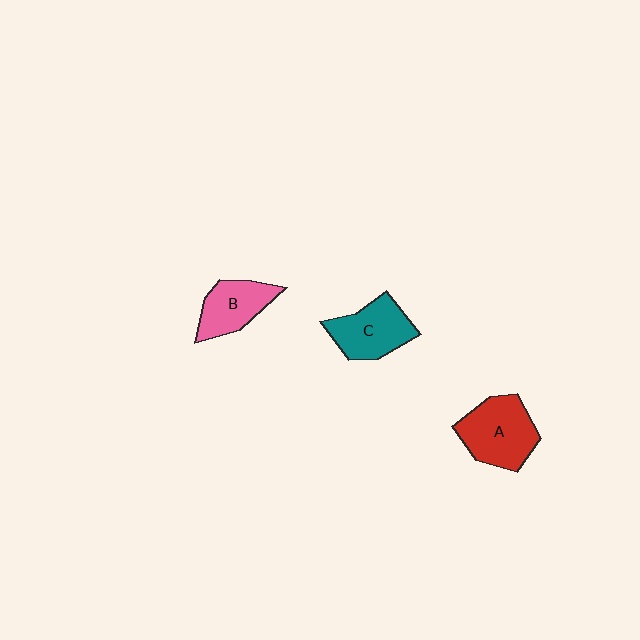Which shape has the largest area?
Shape A (red).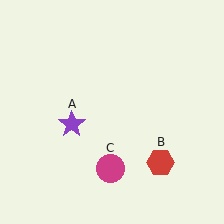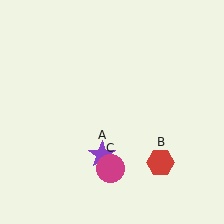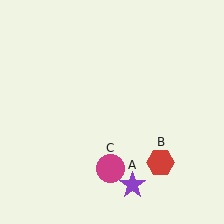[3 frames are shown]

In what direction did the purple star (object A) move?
The purple star (object A) moved down and to the right.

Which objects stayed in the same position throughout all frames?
Red hexagon (object B) and magenta circle (object C) remained stationary.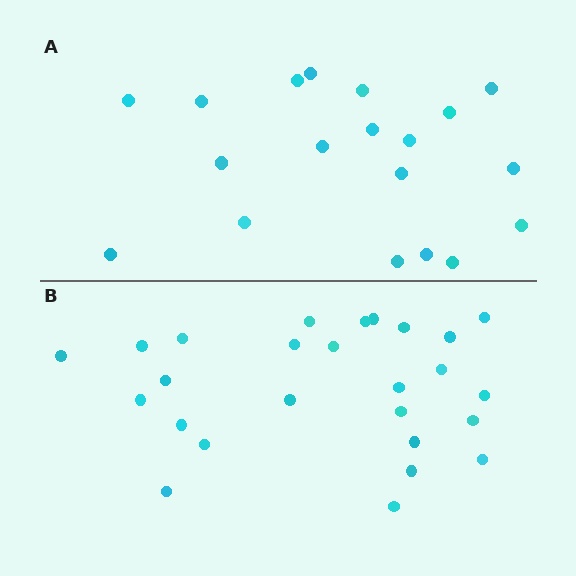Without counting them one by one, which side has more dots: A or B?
Region B (the bottom region) has more dots.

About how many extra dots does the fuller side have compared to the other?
Region B has roughly 8 or so more dots than region A.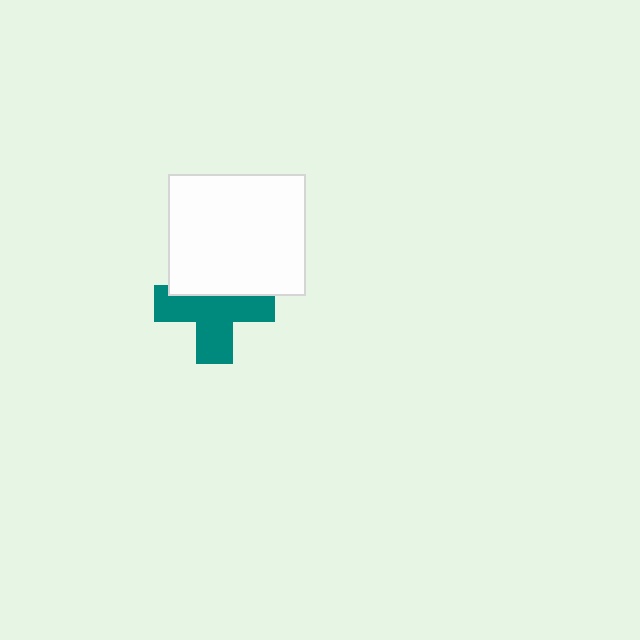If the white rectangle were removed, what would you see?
You would see the complete teal cross.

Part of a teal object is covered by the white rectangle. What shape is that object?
It is a cross.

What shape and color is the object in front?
The object in front is a white rectangle.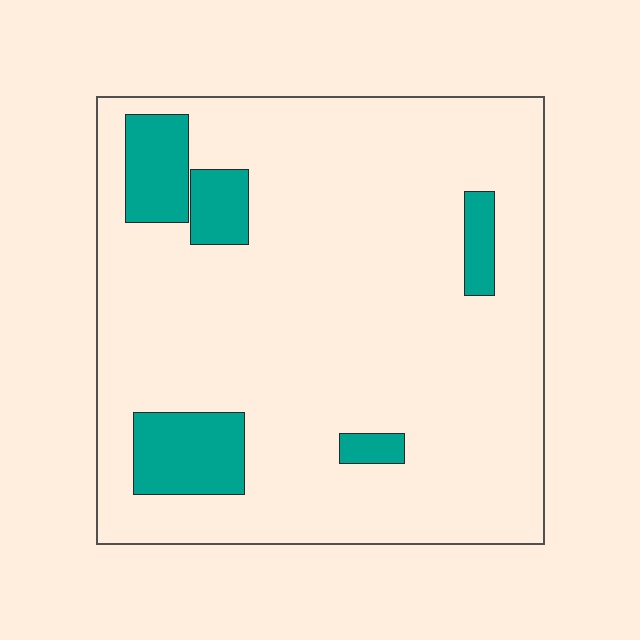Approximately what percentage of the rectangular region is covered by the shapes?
Approximately 15%.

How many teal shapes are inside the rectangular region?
5.